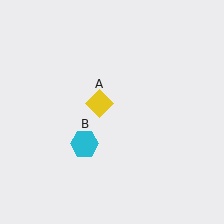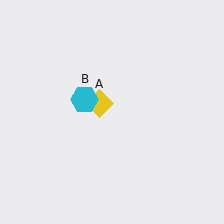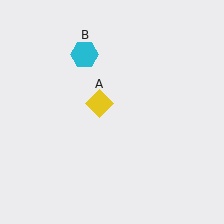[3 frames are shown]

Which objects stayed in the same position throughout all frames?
Yellow diamond (object A) remained stationary.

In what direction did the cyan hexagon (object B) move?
The cyan hexagon (object B) moved up.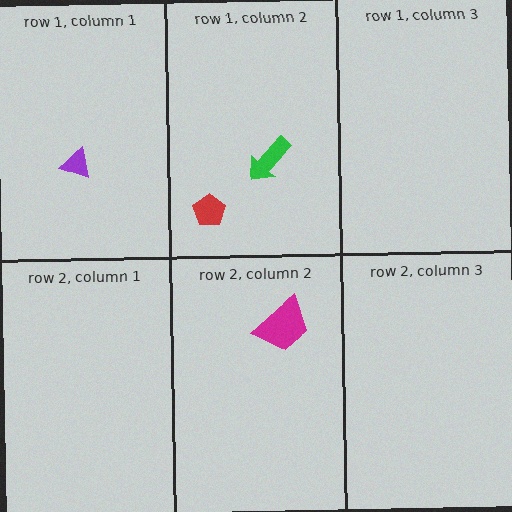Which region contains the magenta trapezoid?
The row 2, column 2 region.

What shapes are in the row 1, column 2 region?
The green arrow, the red pentagon.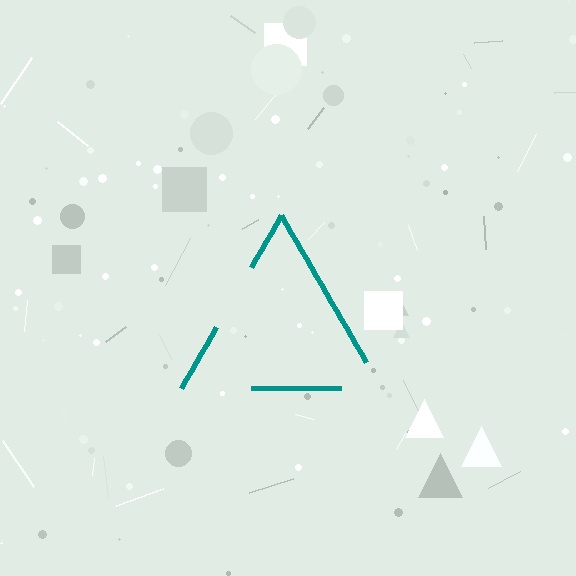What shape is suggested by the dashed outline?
The dashed outline suggests a triangle.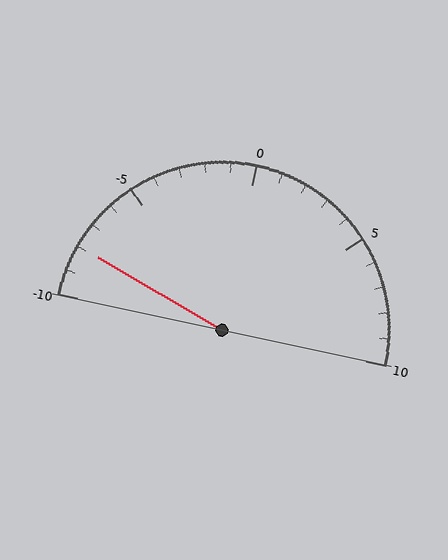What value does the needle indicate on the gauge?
The needle indicates approximately -8.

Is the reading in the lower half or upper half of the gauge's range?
The reading is in the lower half of the range (-10 to 10).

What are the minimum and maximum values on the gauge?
The gauge ranges from -10 to 10.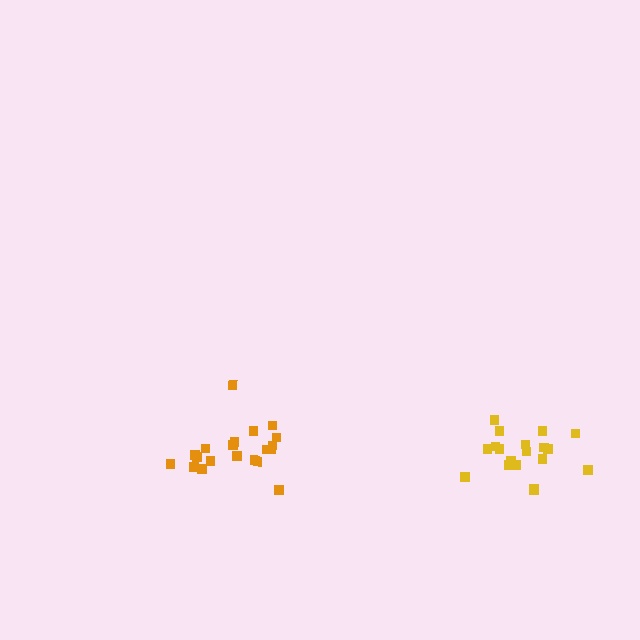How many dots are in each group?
Group 1: 20 dots, Group 2: 19 dots (39 total).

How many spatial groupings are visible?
There are 2 spatial groupings.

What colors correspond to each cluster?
The clusters are colored: orange, yellow.